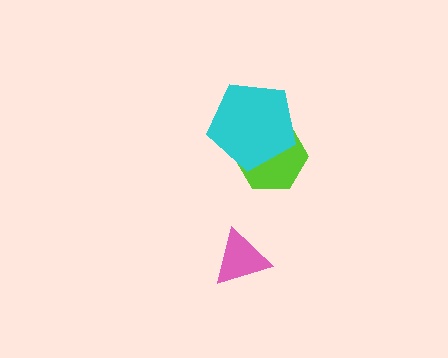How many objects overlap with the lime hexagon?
1 object overlaps with the lime hexagon.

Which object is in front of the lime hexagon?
The cyan pentagon is in front of the lime hexagon.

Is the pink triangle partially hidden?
No, no other shape covers it.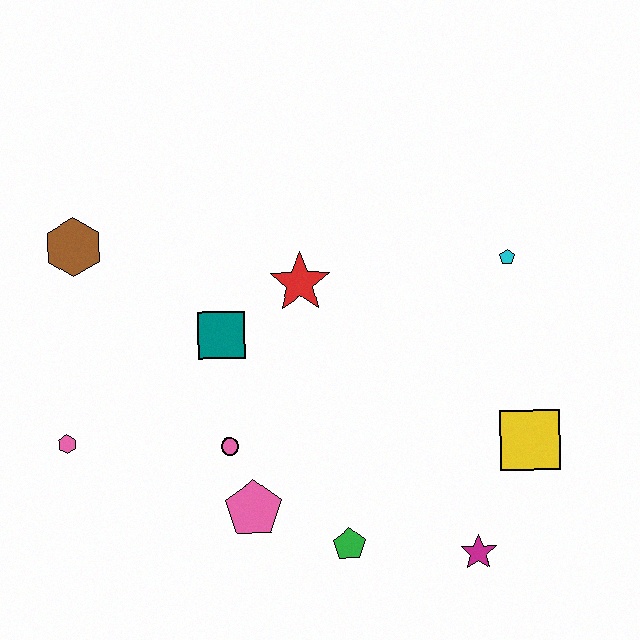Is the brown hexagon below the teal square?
No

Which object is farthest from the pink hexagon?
The cyan pentagon is farthest from the pink hexagon.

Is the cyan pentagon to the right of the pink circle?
Yes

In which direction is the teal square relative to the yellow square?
The teal square is to the left of the yellow square.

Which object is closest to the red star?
The teal square is closest to the red star.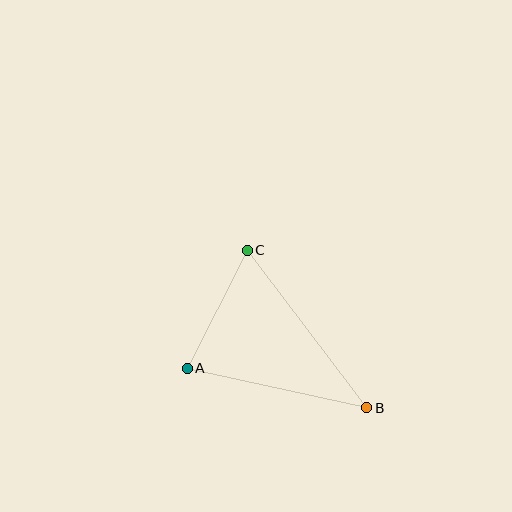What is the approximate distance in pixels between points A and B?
The distance between A and B is approximately 183 pixels.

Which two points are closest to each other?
Points A and C are closest to each other.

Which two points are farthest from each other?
Points B and C are farthest from each other.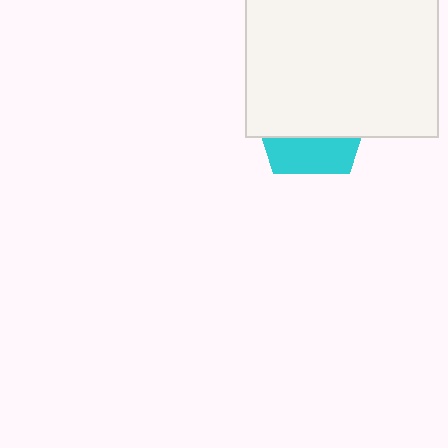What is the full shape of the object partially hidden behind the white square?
The partially hidden object is a cyan pentagon.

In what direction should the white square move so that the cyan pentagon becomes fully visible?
The white square should move up. That is the shortest direction to clear the overlap and leave the cyan pentagon fully visible.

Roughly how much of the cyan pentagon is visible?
A small part of it is visible (roughly 32%).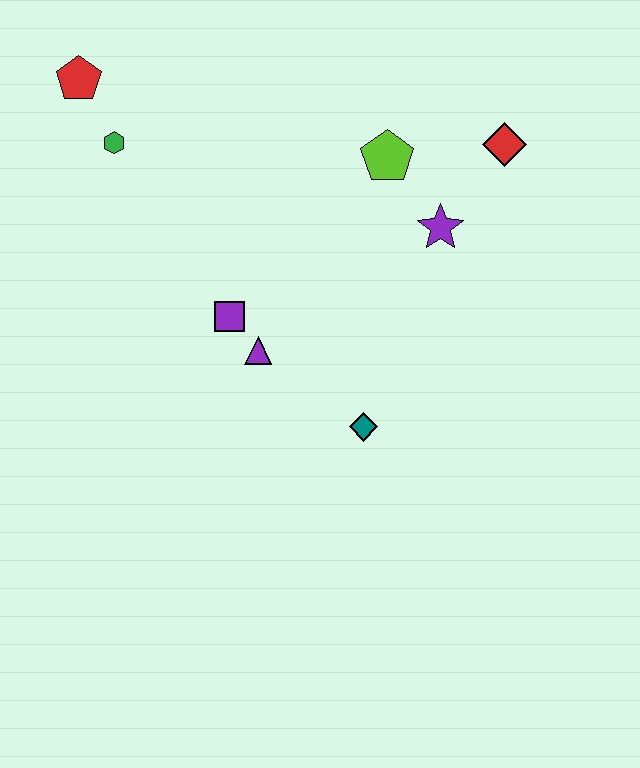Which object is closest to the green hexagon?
The red pentagon is closest to the green hexagon.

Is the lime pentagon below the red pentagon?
Yes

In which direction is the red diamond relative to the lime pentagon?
The red diamond is to the right of the lime pentagon.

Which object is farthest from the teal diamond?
The red pentagon is farthest from the teal diamond.